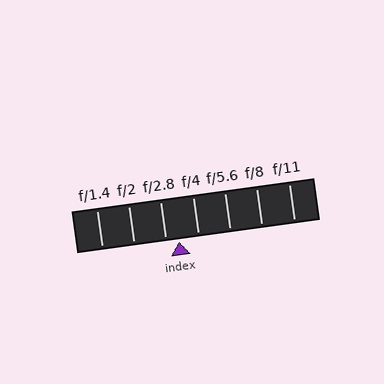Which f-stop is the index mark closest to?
The index mark is closest to f/2.8.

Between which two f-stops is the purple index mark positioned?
The index mark is between f/2.8 and f/4.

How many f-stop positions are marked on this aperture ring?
There are 7 f-stop positions marked.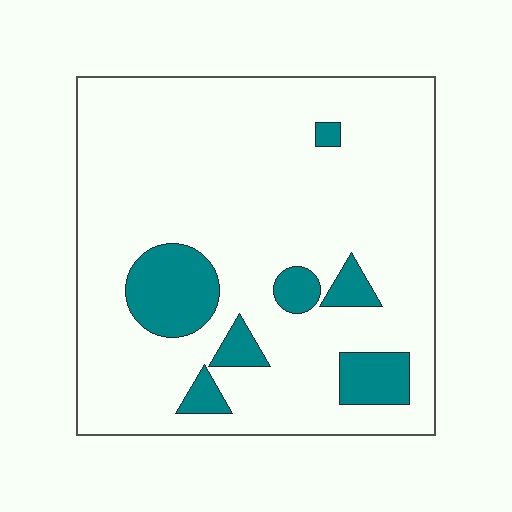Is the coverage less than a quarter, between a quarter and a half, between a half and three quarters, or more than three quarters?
Less than a quarter.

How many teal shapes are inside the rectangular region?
7.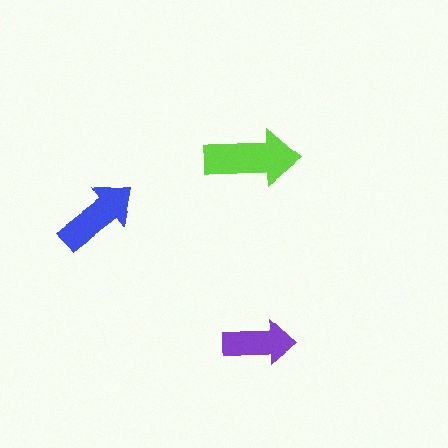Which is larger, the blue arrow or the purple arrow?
The blue one.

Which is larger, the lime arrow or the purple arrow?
The lime one.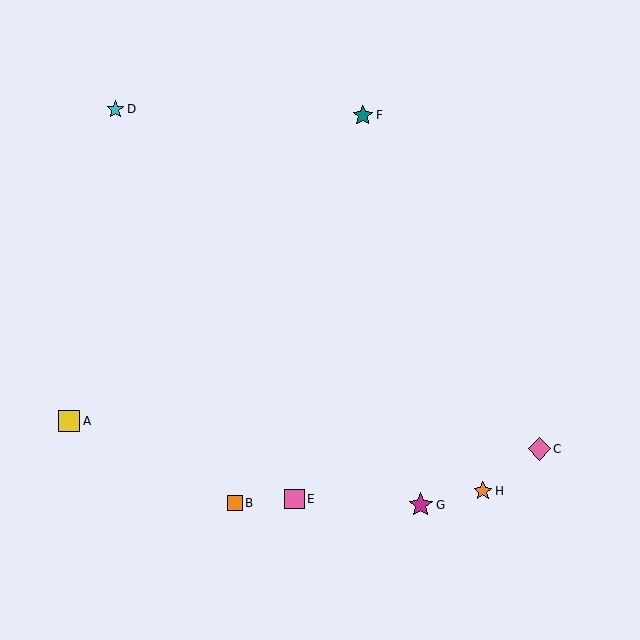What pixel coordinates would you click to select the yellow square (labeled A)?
Click at (69, 421) to select the yellow square A.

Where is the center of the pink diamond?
The center of the pink diamond is at (539, 449).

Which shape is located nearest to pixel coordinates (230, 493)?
The orange square (labeled B) at (235, 503) is nearest to that location.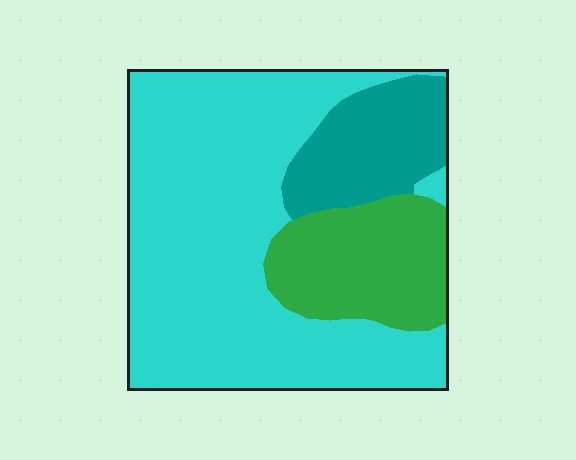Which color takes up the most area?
Cyan, at roughly 65%.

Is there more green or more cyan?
Cyan.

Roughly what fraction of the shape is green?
Green covers around 20% of the shape.